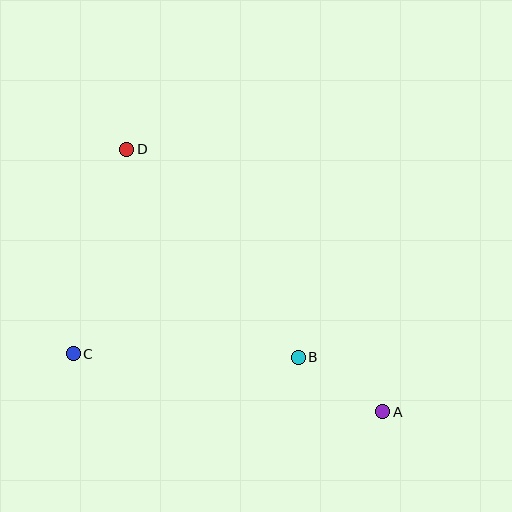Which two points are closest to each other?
Points A and B are closest to each other.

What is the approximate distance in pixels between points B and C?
The distance between B and C is approximately 225 pixels.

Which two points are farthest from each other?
Points A and D are farthest from each other.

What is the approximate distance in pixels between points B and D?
The distance between B and D is approximately 269 pixels.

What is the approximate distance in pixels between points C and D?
The distance between C and D is approximately 211 pixels.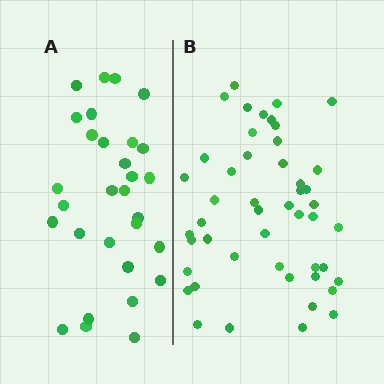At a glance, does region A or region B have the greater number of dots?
Region B (the right region) has more dots.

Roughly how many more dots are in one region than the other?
Region B has approximately 20 more dots than region A.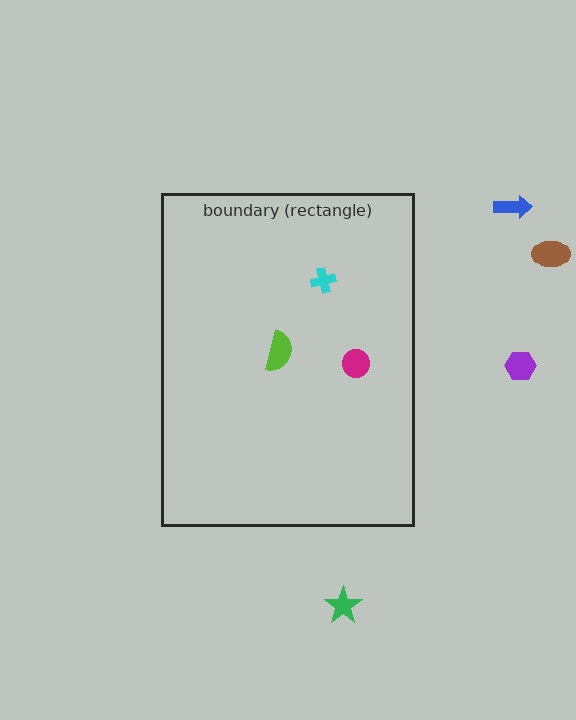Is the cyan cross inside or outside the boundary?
Inside.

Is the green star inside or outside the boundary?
Outside.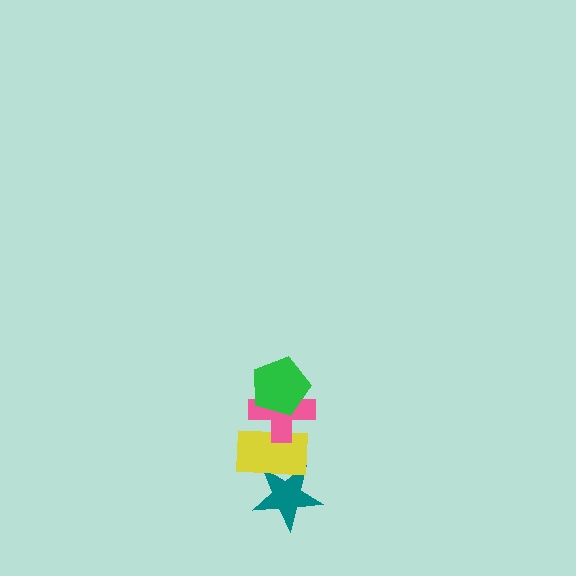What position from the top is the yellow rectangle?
The yellow rectangle is 3rd from the top.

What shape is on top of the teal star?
The yellow rectangle is on top of the teal star.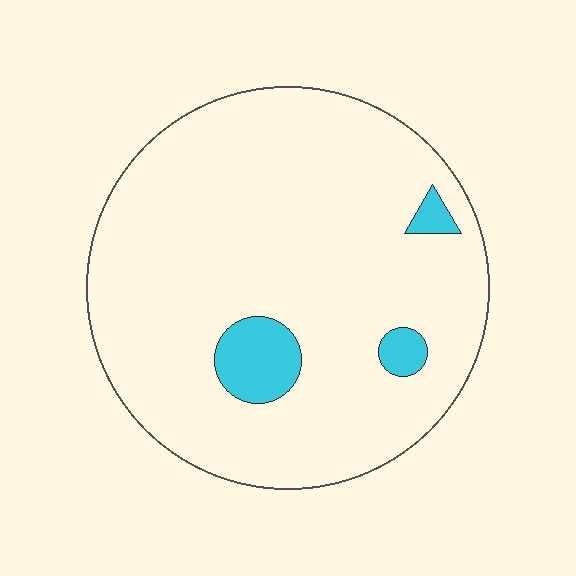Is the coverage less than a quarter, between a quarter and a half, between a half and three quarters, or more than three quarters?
Less than a quarter.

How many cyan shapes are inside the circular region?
3.